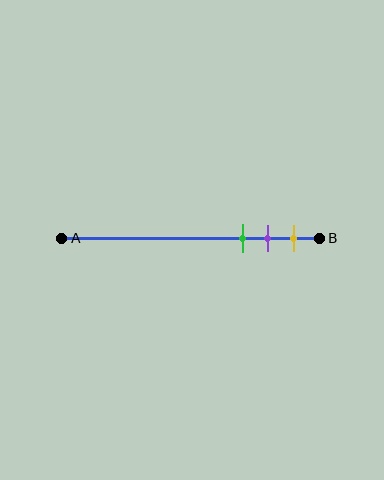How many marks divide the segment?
There are 3 marks dividing the segment.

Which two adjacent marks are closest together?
The purple and yellow marks are the closest adjacent pair.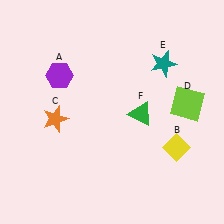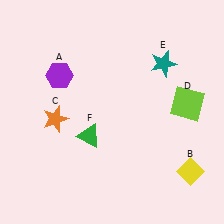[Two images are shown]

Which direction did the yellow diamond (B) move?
The yellow diamond (B) moved down.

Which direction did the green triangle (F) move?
The green triangle (F) moved left.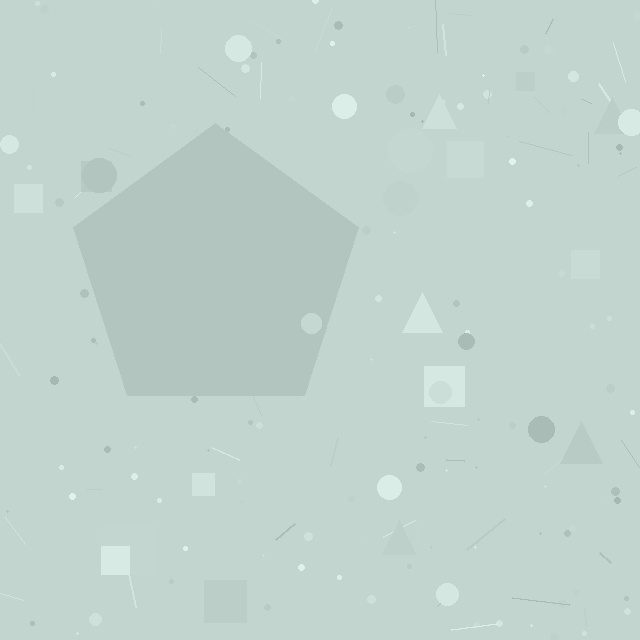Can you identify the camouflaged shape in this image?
The camouflaged shape is a pentagon.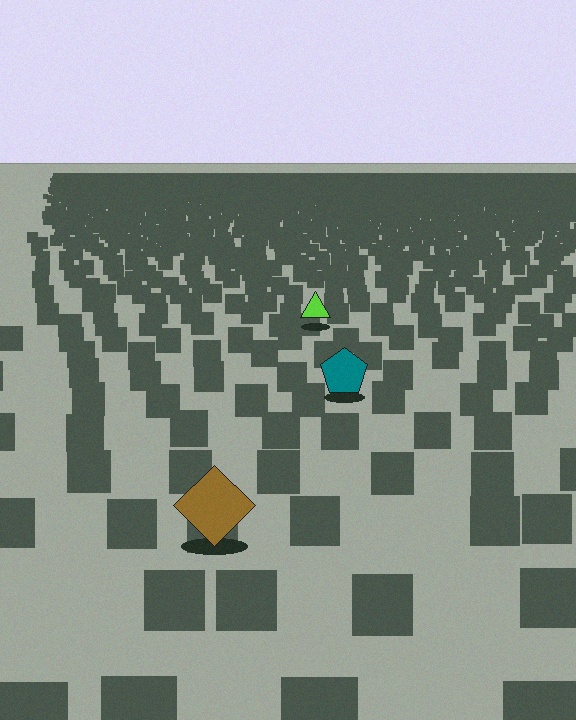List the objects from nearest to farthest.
From nearest to farthest: the brown diamond, the teal pentagon, the lime triangle.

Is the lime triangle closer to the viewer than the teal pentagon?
No. The teal pentagon is closer — you can tell from the texture gradient: the ground texture is coarser near it.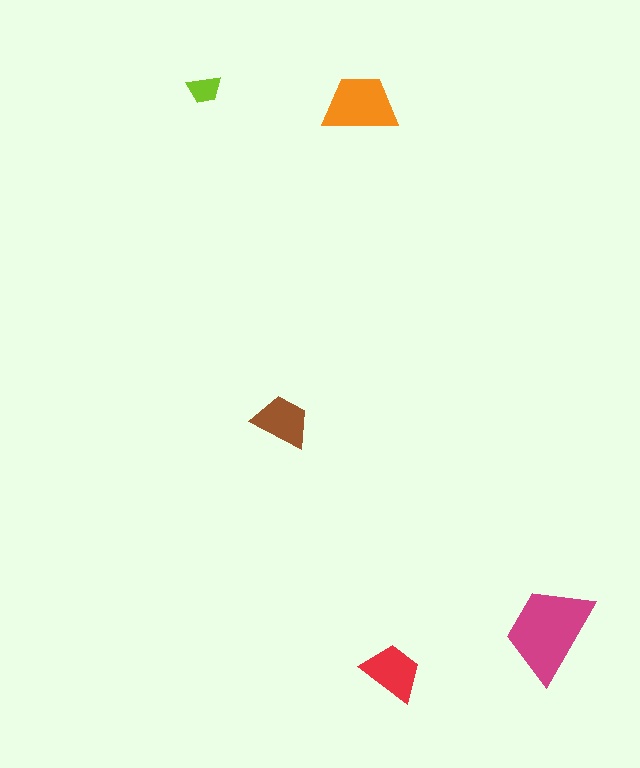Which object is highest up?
The lime trapezoid is topmost.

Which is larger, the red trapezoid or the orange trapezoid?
The orange one.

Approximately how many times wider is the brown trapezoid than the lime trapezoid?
About 1.5 times wider.